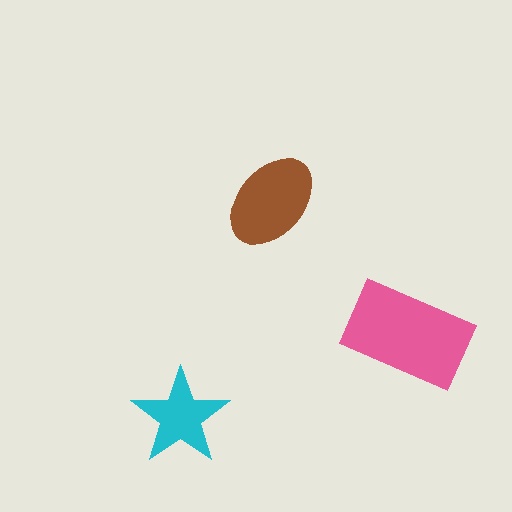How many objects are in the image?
There are 3 objects in the image.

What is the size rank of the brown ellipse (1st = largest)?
2nd.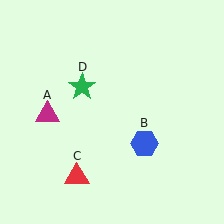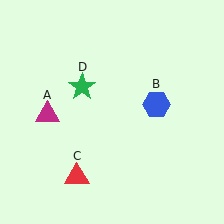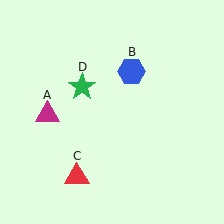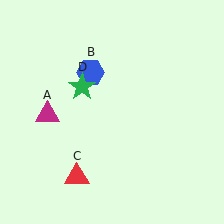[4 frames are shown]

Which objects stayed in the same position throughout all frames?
Magenta triangle (object A) and red triangle (object C) and green star (object D) remained stationary.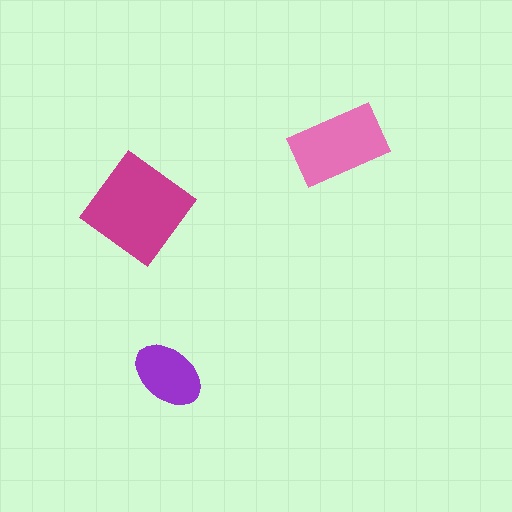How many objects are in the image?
There are 3 objects in the image.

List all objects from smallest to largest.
The purple ellipse, the pink rectangle, the magenta diamond.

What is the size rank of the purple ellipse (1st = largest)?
3rd.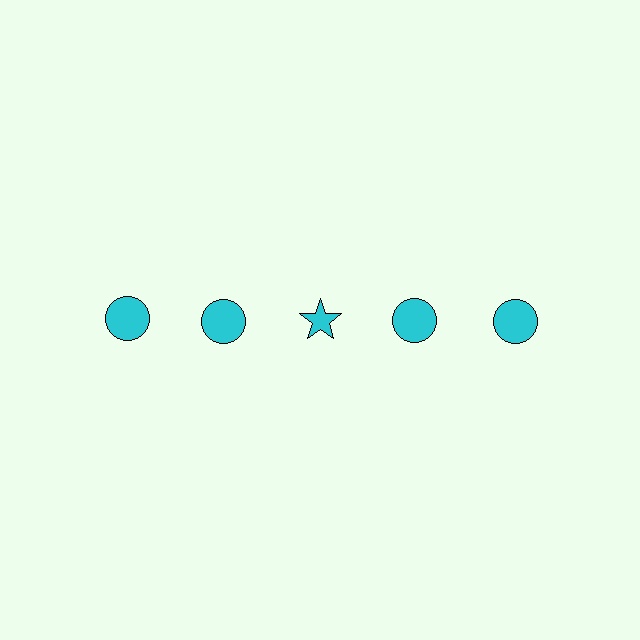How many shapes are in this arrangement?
There are 5 shapes arranged in a grid pattern.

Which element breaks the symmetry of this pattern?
The cyan star in the top row, center column breaks the symmetry. All other shapes are cyan circles.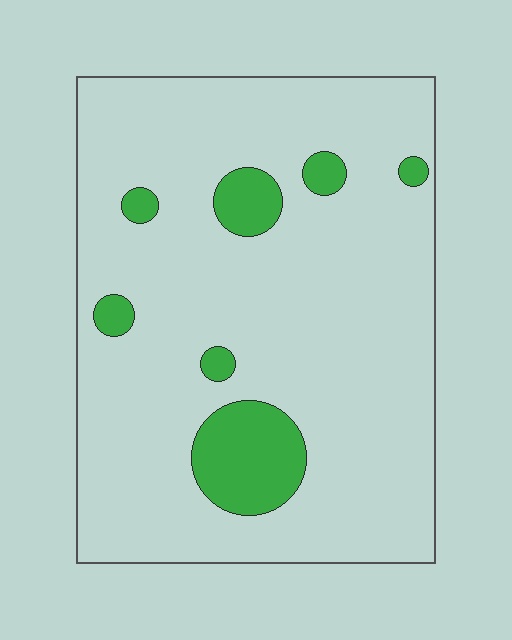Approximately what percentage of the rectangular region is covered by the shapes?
Approximately 10%.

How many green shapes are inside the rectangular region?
7.